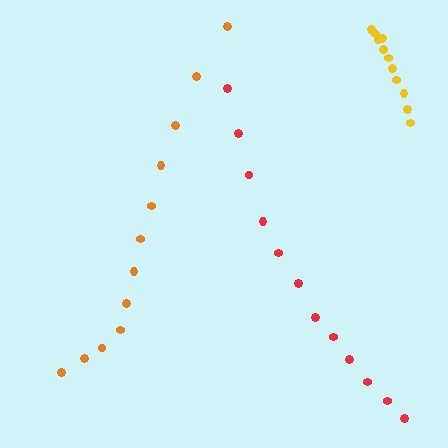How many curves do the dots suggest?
There are 3 distinct paths.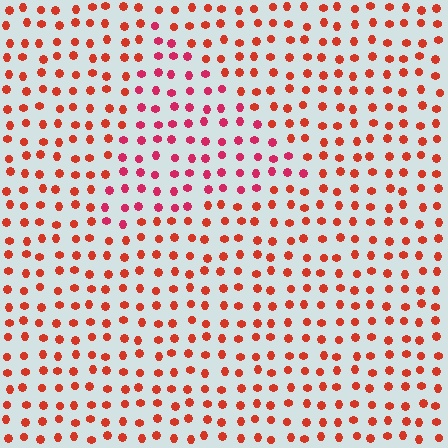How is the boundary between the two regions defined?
The boundary is defined purely by a slight shift in hue (about 27 degrees). Spacing, size, and orientation are identical on both sides.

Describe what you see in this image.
The image is filled with small red elements in a uniform arrangement. A triangle-shaped region is visible where the elements are tinted to a slightly different hue, forming a subtle color boundary.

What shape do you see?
I see a triangle.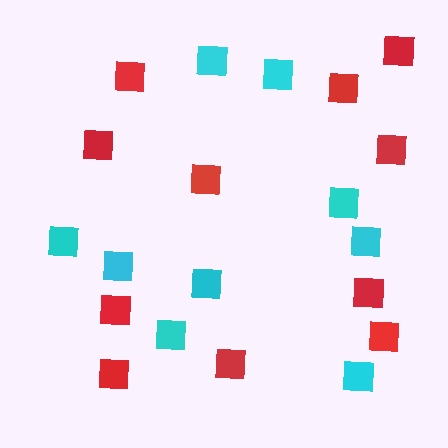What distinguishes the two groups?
There are 2 groups: one group of cyan squares (9) and one group of red squares (11).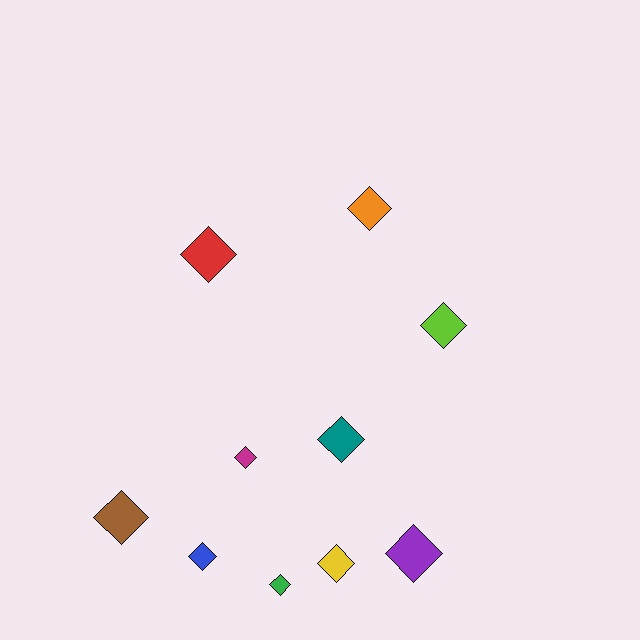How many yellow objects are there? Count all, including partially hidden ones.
There is 1 yellow object.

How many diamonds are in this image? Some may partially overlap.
There are 10 diamonds.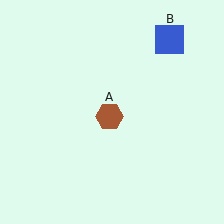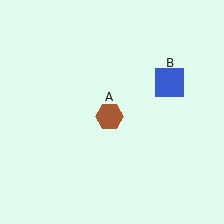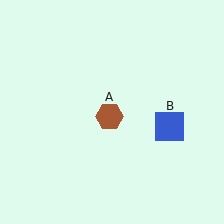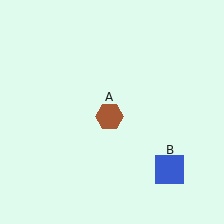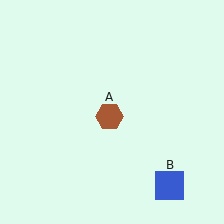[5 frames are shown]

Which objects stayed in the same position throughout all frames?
Brown hexagon (object A) remained stationary.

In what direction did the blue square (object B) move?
The blue square (object B) moved down.